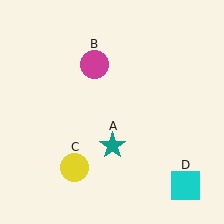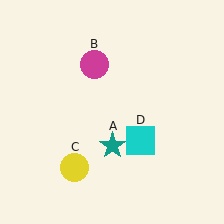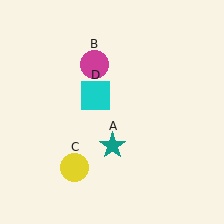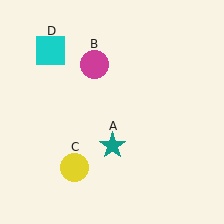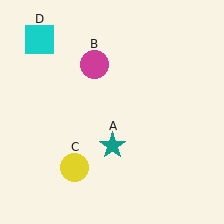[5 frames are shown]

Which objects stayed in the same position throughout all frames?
Teal star (object A) and magenta circle (object B) and yellow circle (object C) remained stationary.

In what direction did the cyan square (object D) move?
The cyan square (object D) moved up and to the left.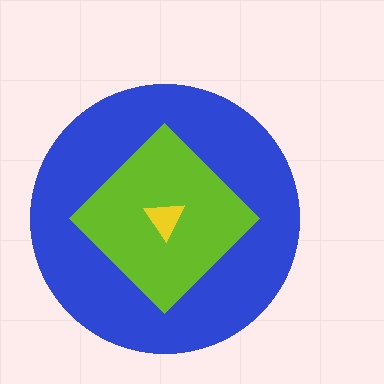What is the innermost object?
The yellow triangle.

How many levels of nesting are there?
3.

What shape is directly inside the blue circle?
The lime diamond.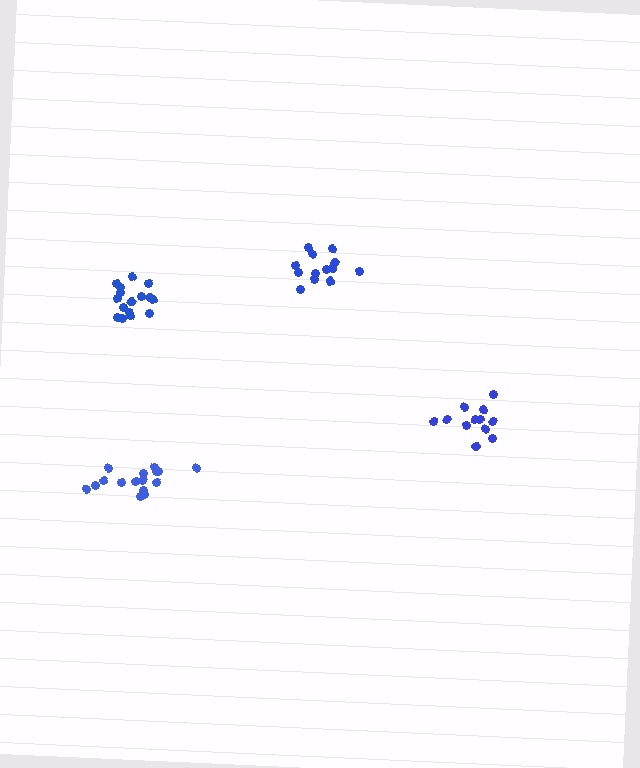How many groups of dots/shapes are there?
There are 4 groups.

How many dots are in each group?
Group 1: 16 dots, Group 2: 12 dots, Group 3: 16 dots, Group 4: 13 dots (57 total).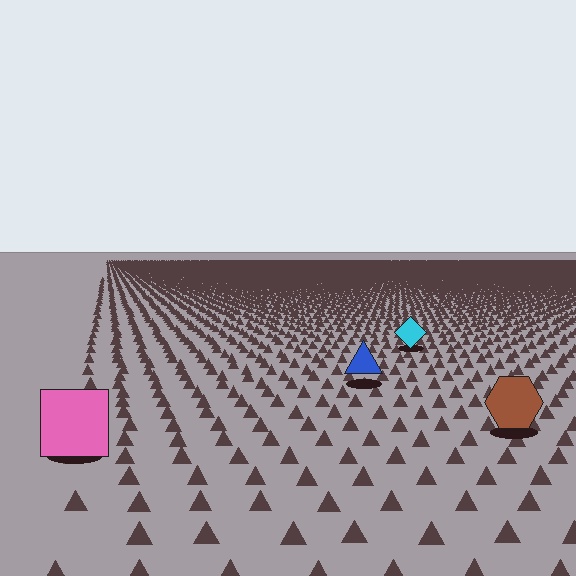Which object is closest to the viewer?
The pink square is closest. The texture marks near it are larger and more spread out.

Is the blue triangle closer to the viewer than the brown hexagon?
No. The brown hexagon is closer — you can tell from the texture gradient: the ground texture is coarser near it.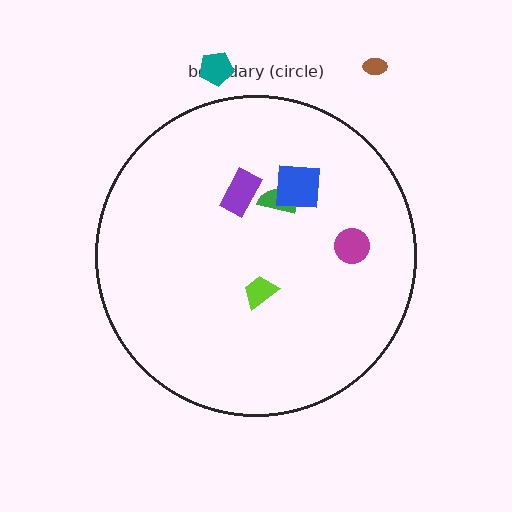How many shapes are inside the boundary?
5 inside, 2 outside.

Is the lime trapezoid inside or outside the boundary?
Inside.